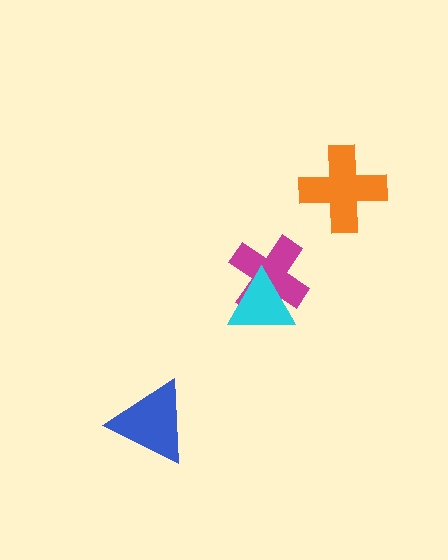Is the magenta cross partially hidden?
Yes, it is partially covered by another shape.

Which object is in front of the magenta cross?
The cyan triangle is in front of the magenta cross.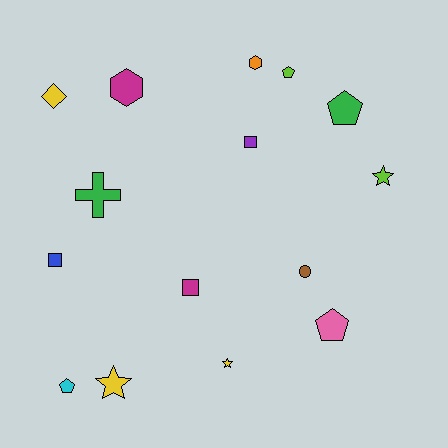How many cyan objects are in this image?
There is 1 cyan object.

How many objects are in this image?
There are 15 objects.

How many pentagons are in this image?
There are 4 pentagons.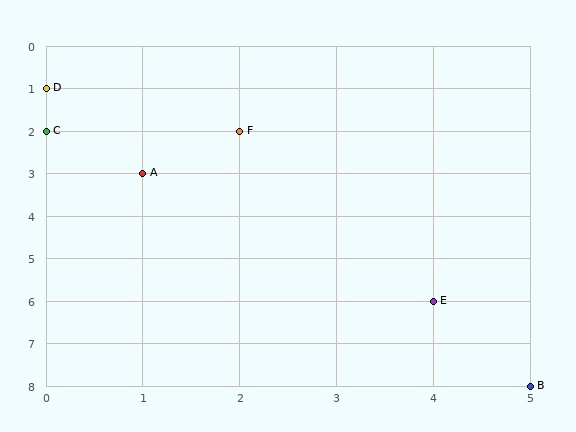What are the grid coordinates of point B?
Point B is at grid coordinates (5, 8).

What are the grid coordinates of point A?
Point A is at grid coordinates (1, 3).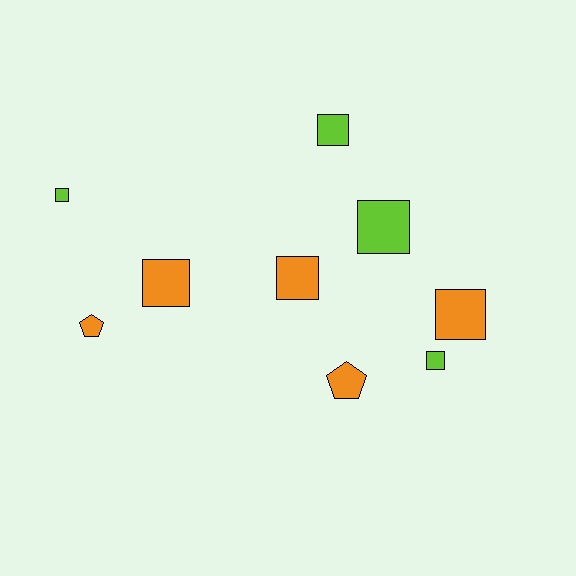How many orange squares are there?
There are 3 orange squares.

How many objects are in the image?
There are 9 objects.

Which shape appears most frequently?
Square, with 7 objects.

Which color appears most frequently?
Orange, with 5 objects.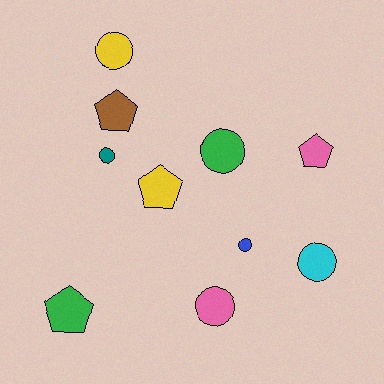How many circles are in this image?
There are 6 circles.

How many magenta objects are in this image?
There are no magenta objects.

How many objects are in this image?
There are 10 objects.